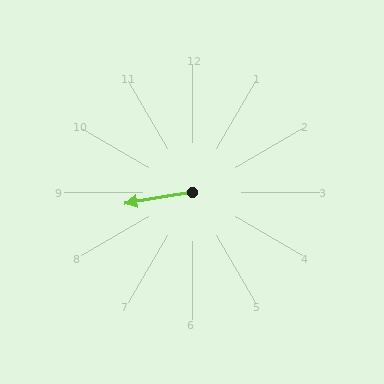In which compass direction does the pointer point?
West.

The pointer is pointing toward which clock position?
Roughly 9 o'clock.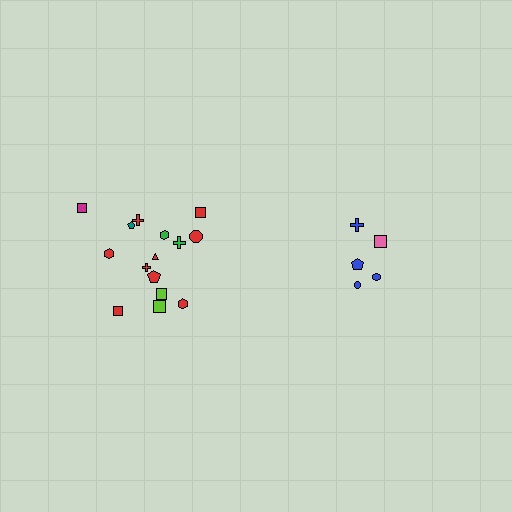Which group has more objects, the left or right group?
The left group.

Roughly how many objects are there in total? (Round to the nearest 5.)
Roughly 20 objects in total.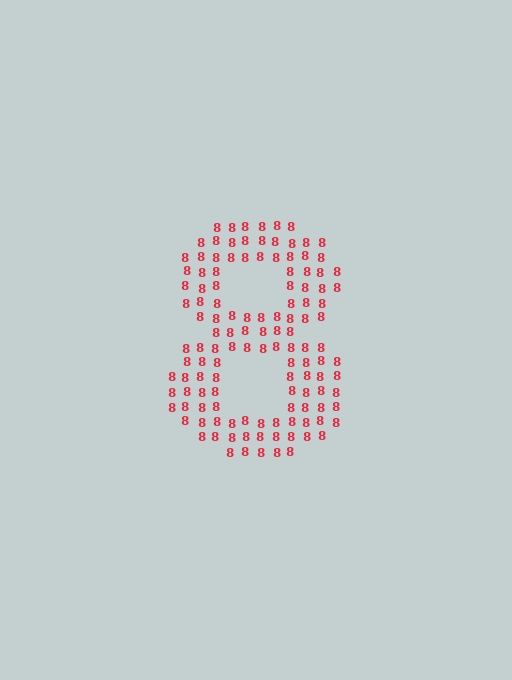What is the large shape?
The large shape is the digit 8.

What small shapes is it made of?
It is made of small digit 8's.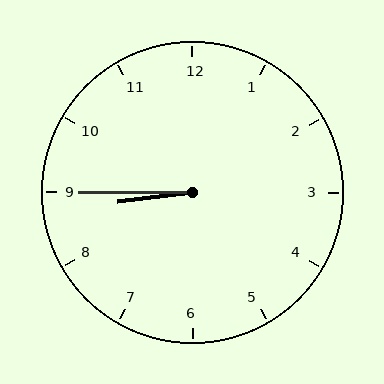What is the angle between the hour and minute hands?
Approximately 8 degrees.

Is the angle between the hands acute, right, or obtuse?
It is acute.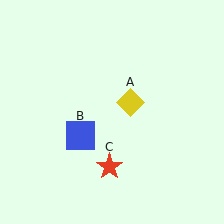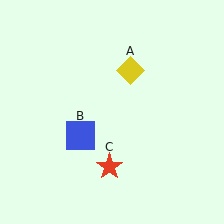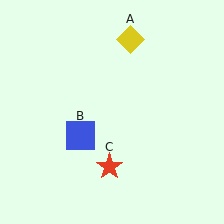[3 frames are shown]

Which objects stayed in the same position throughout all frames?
Blue square (object B) and red star (object C) remained stationary.